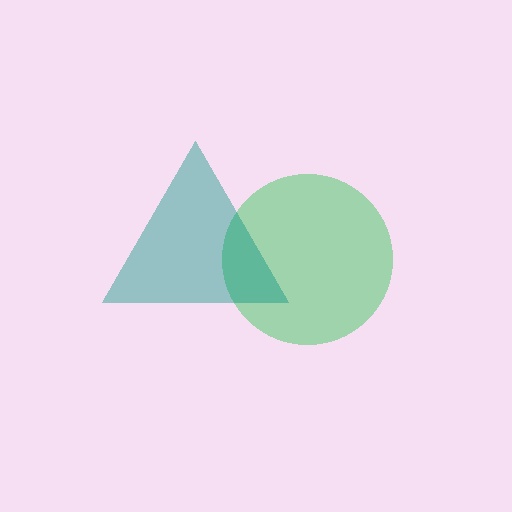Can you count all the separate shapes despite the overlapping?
Yes, there are 2 separate shapes.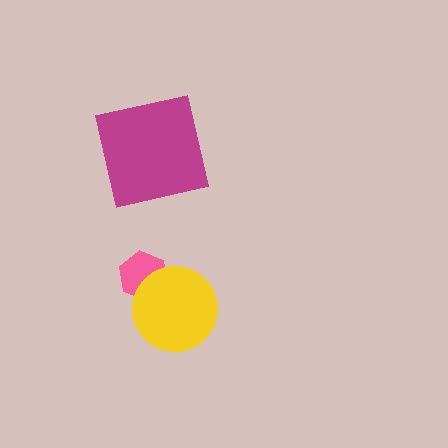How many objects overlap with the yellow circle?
1 object overlaps with the yellow circle.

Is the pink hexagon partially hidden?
Yes, it is partially covered by another shape.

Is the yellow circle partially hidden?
No, no other shape covers it.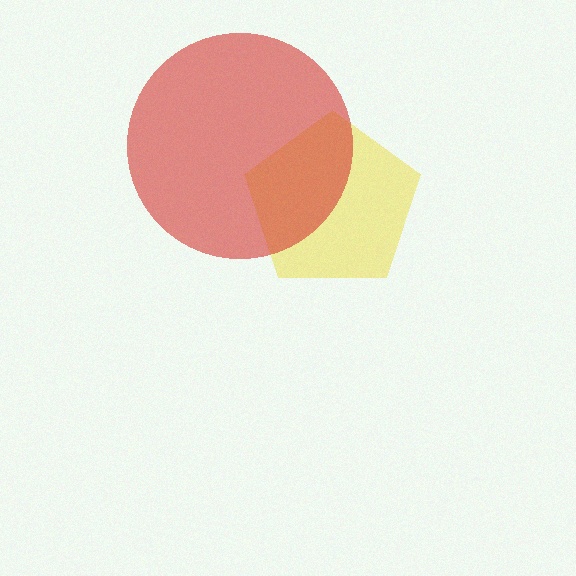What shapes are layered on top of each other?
The layered shapes are: a yellow pentagon, a red circle.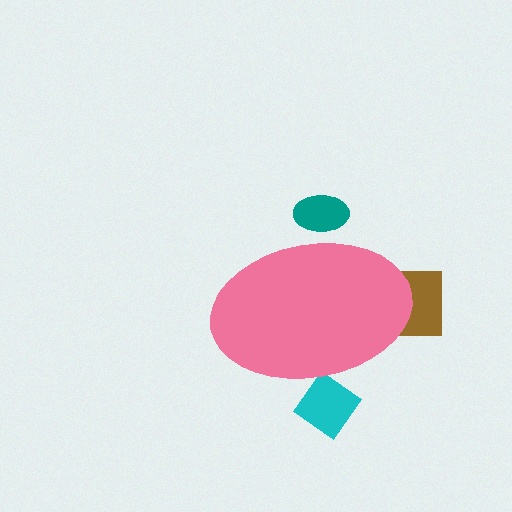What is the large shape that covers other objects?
A pink ellipse.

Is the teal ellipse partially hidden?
Yes, the teal ellipse is partially hidden behind the pink ellipse.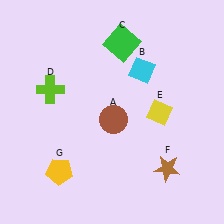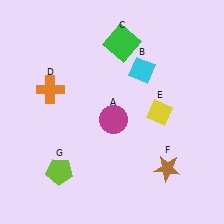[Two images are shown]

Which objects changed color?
A changed from brown to magenta. D changed from lime to orange. G changed from yellow to lime.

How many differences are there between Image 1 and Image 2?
There are 3 differences between the two images.